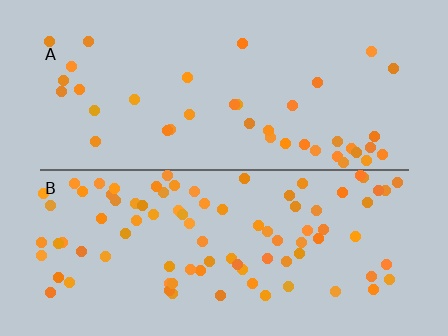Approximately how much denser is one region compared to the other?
Approximately 2.2× — region B over region A.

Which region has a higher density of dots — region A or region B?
B (the bottom).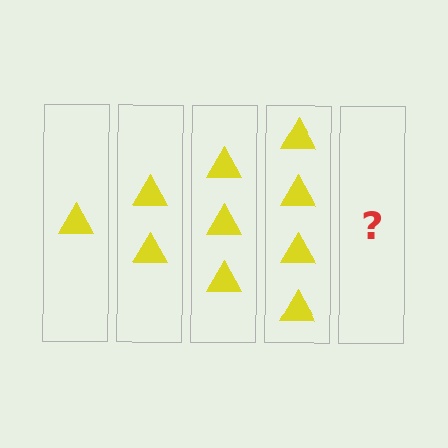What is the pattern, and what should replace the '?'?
The pattern is that each step adds one more triangle. The '?' should be 5 triangles.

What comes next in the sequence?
The next element should be 5 triangles.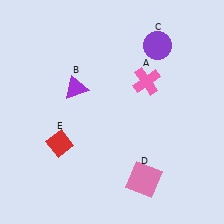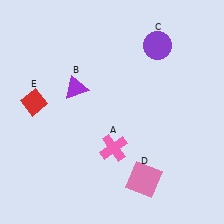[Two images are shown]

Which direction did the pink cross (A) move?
The pink cross (A) moved down.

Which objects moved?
The objects that moved are: the pink cross (A), the red diamond (E).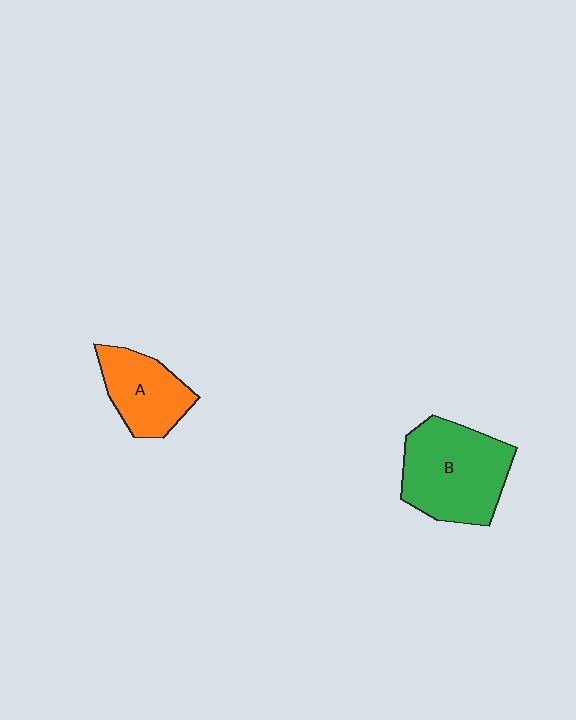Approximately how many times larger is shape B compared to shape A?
Approximately 1.6 times.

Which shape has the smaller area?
Shape A (orange).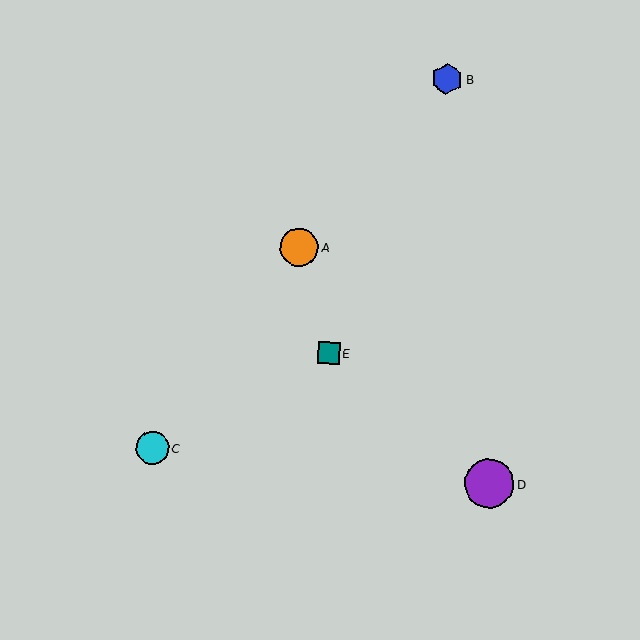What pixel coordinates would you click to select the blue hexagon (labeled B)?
Click at (447, 79) to select the blue hexagon B.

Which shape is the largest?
The purple circle (labeled D) is the largest.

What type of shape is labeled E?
Shape E is a teal square.